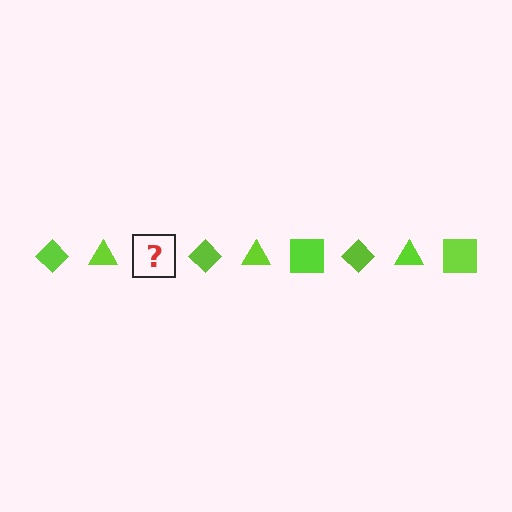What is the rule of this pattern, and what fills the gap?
The rule is that the pattern cycles through diamond, triangle, square shapes in lime. The gap should be filled with a lime square.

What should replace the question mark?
The question mark should be replaced with a lime square.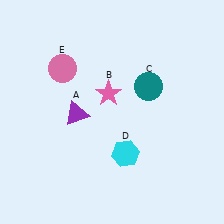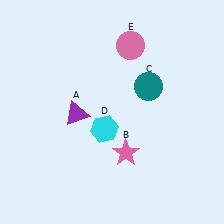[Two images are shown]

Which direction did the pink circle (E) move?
The pink circle (E) moved right.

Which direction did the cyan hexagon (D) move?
The cyan hexagon (D) moved up.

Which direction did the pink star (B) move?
The pink star (B) moved down.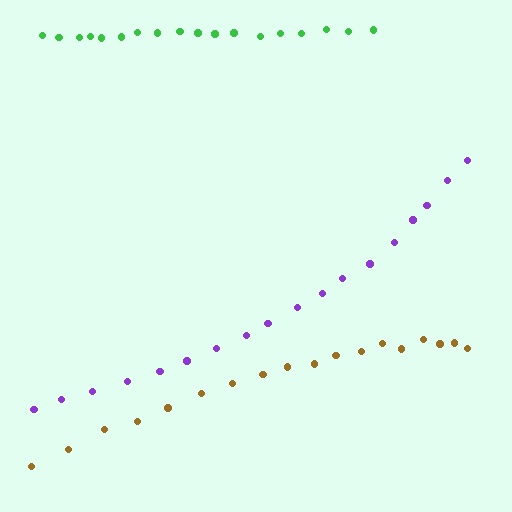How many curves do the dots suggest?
There are 3 distinct paths.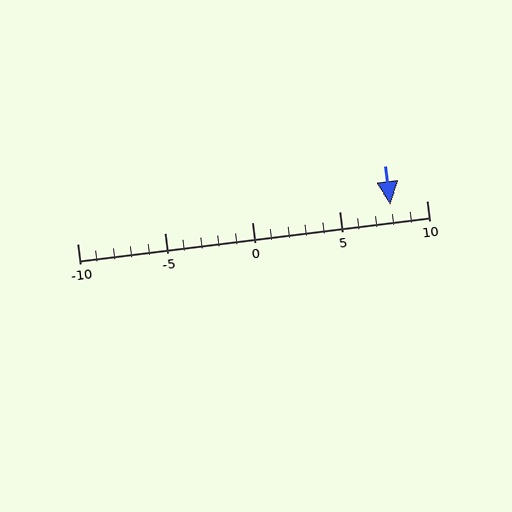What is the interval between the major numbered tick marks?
The major tick marks are spaced 5 units apart.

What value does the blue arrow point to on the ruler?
The blue arrow points to approximately 8.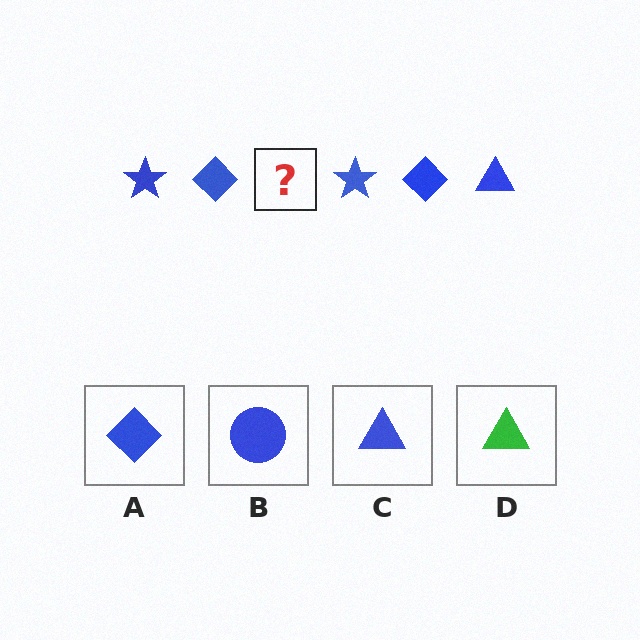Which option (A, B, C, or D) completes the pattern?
C.